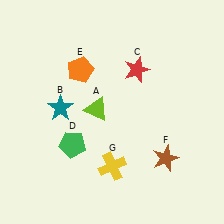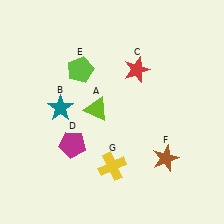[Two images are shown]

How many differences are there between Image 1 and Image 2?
There are 2 differences between the two images.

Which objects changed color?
D changed from green to magenta. E changed from orange to lime.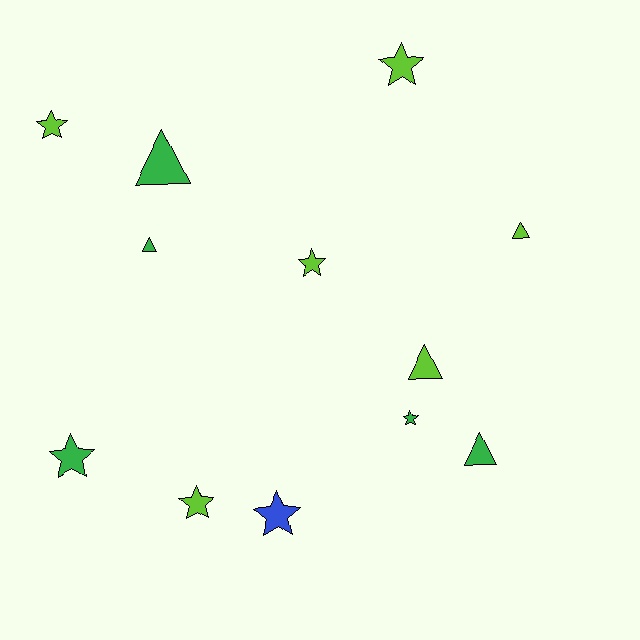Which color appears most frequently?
Lime, with 6 objects.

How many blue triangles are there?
There are no blue triangles.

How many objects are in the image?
There are 12 objects.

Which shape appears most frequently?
Star, with 7 objects.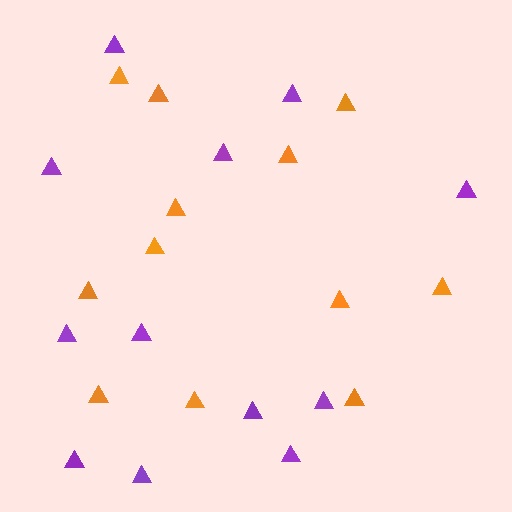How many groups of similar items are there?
There are 2 groups: one group of purple triangles (12) and one group of orange triangles (12).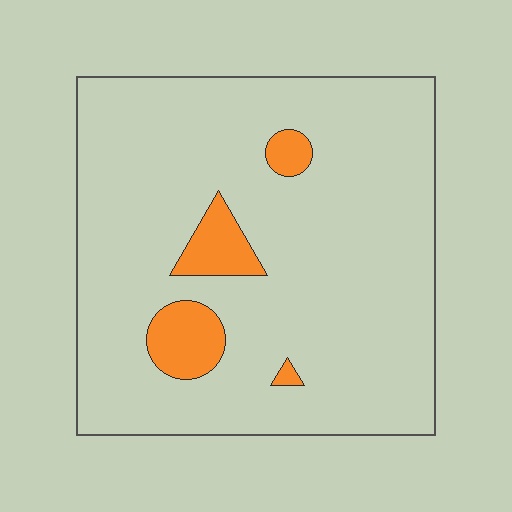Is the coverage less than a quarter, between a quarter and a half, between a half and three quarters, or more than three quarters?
Less than a quarter.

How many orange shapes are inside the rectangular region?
4.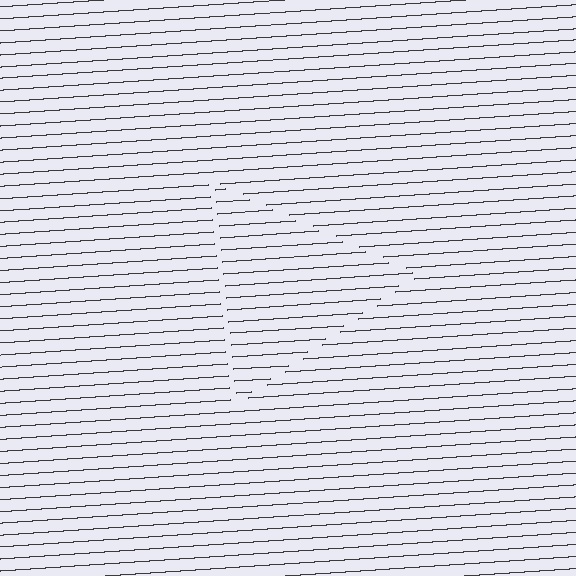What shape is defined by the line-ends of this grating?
An illusory triangle. The interior of the shape contains the same grating, shifted by half a period — the contour is defined by the phase discontinuity where line-ends from the inner and outer gratings abut.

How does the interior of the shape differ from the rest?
The interior of the shape contains the same grating, shifted by half a period — the contour is defined by the phase discontinuity where line-ends from the inner and outer gratings abut.